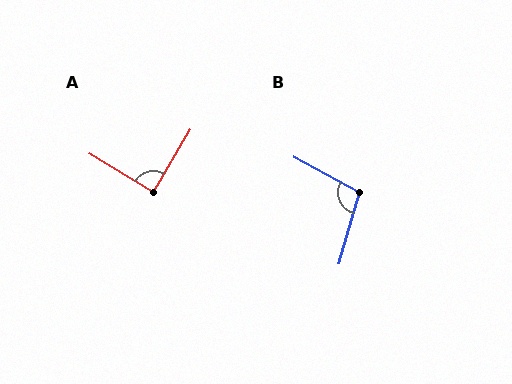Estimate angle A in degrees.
Approximately 89 degrees.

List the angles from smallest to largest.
A (89°), B (102°).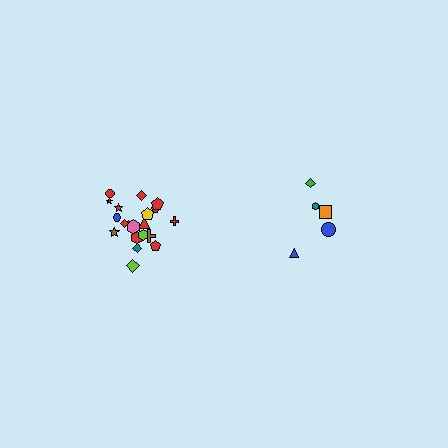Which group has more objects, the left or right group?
The left group.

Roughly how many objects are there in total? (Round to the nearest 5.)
Roughly 25 objects in total.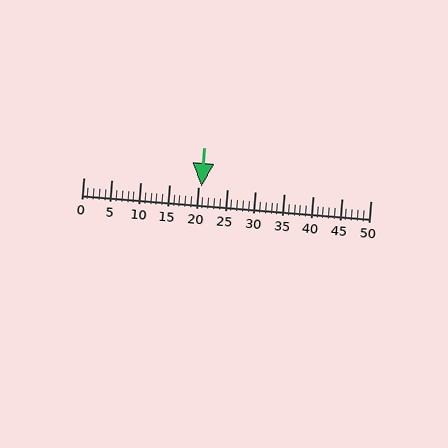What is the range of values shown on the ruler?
The ruler shows values from 0 to 50.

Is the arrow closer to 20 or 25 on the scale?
The arrow is closer to 20.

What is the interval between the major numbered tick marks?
The major tick marks are spaced 5 units apart.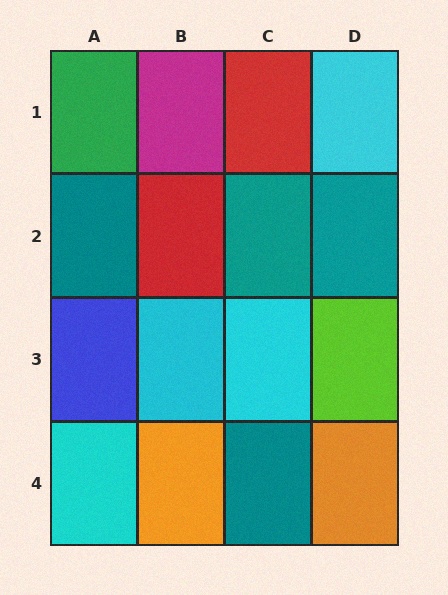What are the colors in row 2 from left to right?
Teal, red, teal, teal.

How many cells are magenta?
1 cell is magenta.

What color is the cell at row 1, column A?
Green.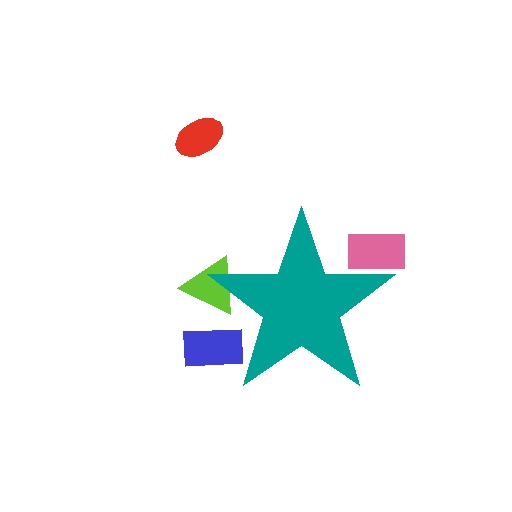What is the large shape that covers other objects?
A teal star.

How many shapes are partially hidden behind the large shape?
3 shapes are partially hidden.